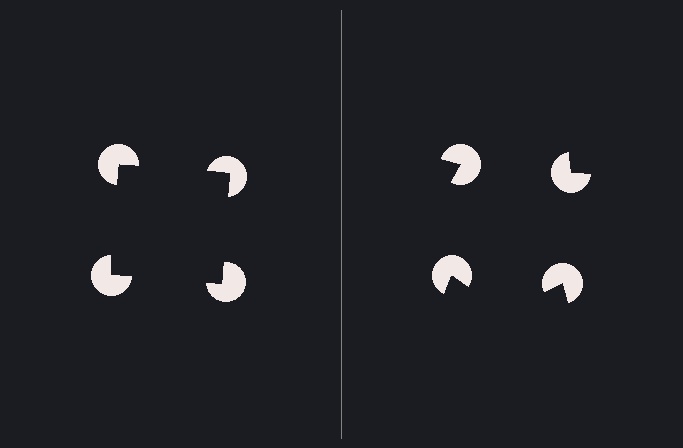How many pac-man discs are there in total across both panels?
8 — 4 on each side.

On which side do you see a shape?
An illusory square appears on the left side. On the right side the wedge cuts are rotated, so no coherent shape forms.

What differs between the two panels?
The pac-man discs are positioned identically on both sides; only the wedge orientations differ. On the left they align to a square; on the right they are misaligned.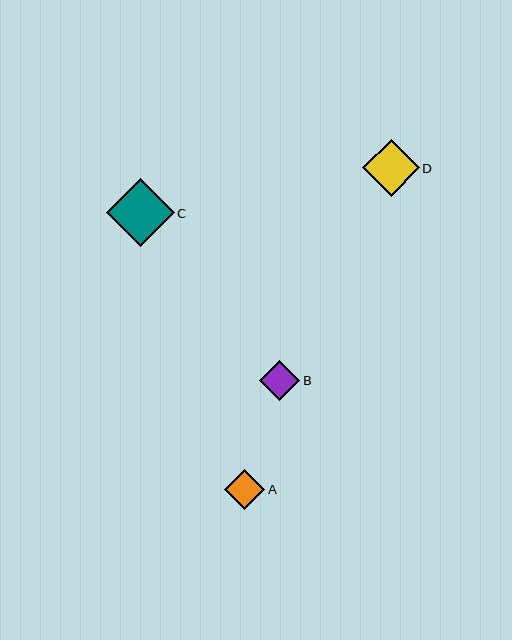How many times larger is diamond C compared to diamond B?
Diamond C is approximately 1.7 times the size of diamond B.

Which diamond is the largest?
Diamond C is the largest with a size of approximately 68 pixels.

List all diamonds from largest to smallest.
From largest to smallest: C, D, A, B.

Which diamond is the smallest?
Diamond B is the smallest with a size of approximately 40 pixels.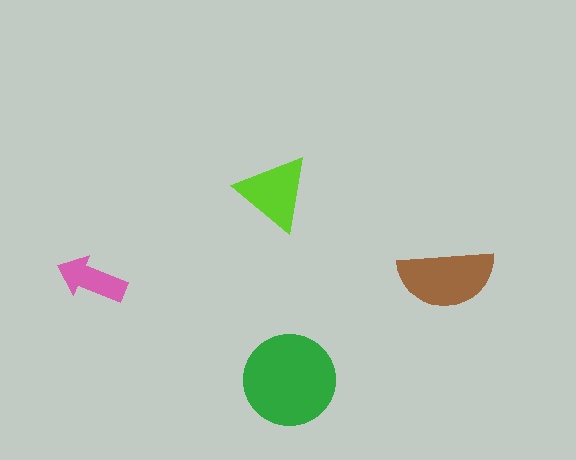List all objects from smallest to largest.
The pink arrow, the lime triangle, the brown semicircle, the green circle.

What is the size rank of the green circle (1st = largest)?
1st.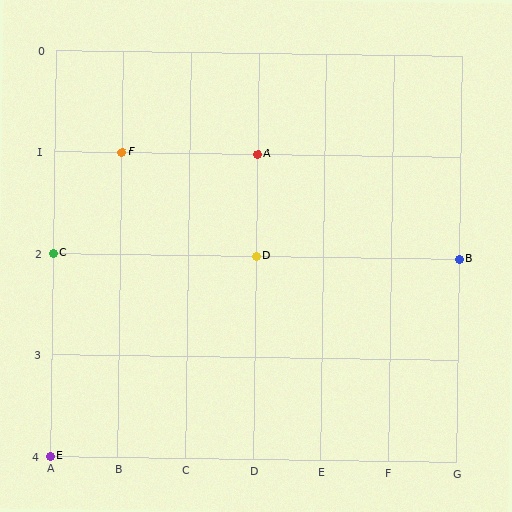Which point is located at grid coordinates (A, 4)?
Point E is at (A, 4).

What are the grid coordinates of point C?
Point C is at grid coordinates (A, 2).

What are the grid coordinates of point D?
Point D is at grid coordinates (D, 2).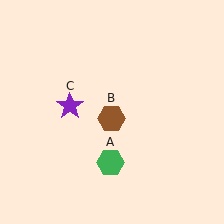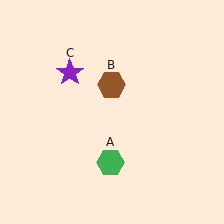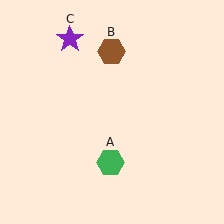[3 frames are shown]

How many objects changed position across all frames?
2 objects changed position: brown hexagon (object B), purple star (object C).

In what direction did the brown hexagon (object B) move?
The brown hexagon (object B) moved up.